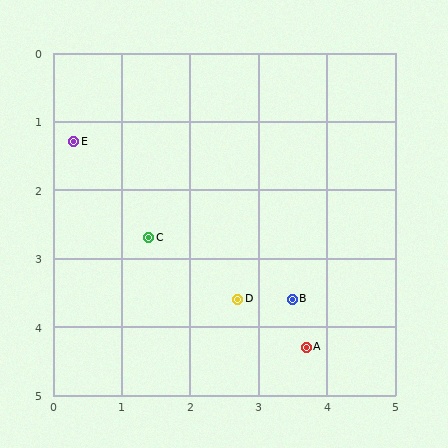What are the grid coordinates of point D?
Point D is at approximately (2.7, 3.6).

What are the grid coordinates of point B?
Point B is at approximately (3.5, 3.6).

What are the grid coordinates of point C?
Point C is at approximately (1.4, 2.7).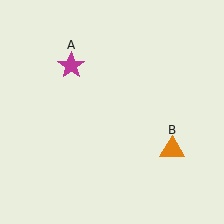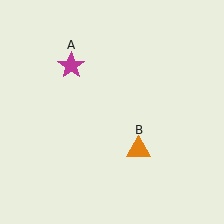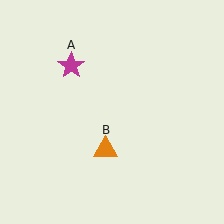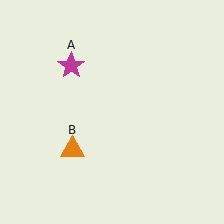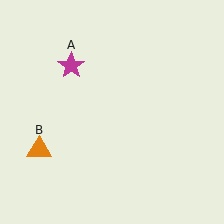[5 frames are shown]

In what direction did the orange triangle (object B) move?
The orange triangle (object B) moved left.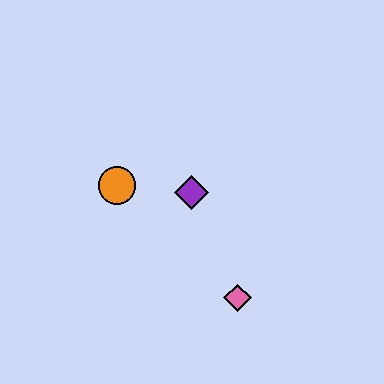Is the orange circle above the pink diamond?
Yes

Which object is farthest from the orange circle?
The pink diamond is farthest from the orange circle.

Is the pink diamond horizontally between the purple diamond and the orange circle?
No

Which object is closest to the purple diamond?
The orange circle is closest to the purple diamond.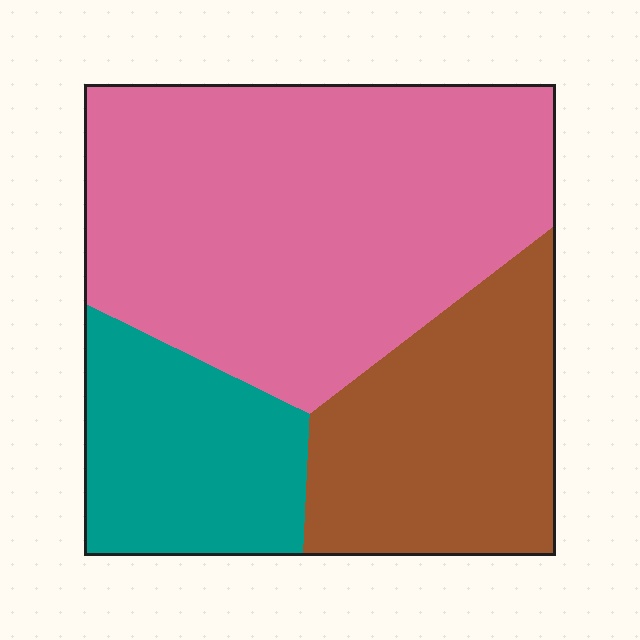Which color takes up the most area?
Pink, at roughly 55%.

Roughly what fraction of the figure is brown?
Brown takes up about one quarter (1/4) of the figure.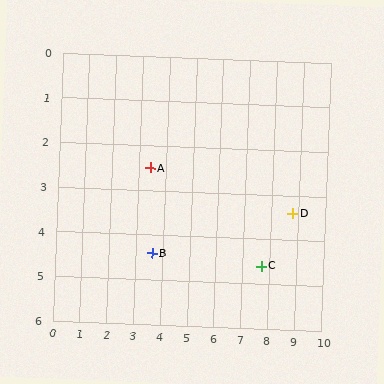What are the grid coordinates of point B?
Point B is at approximately (3.6, 4.4).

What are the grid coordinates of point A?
Point A is at approximately (3.4, 2.5).